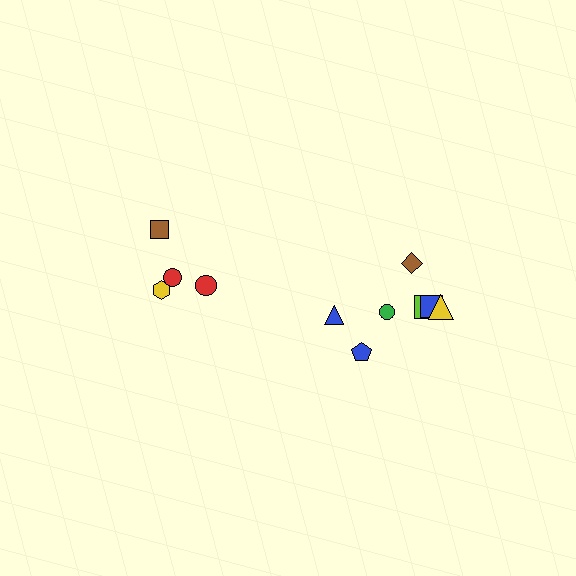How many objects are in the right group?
There are 7 objects.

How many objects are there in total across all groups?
There are 11 objects.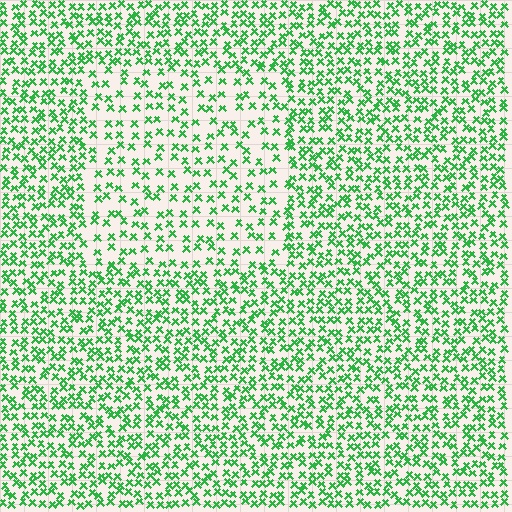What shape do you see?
I see a rectangle.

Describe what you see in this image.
The image contains small green elements arranged at two different densities. A rectangle-shaped region is visible where the elements are less densely packed than the surrounding area.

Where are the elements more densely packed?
The elements are more densely packed outside the rectangle boundary.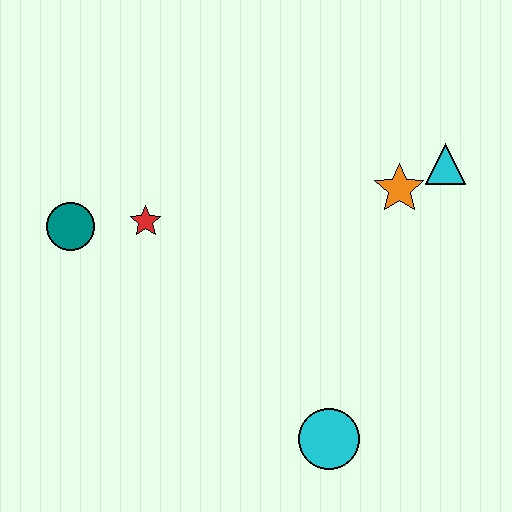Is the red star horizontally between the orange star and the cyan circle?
No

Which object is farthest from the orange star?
The teal circle is farthest from the orange star.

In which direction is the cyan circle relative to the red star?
The cyan circle is below the red star.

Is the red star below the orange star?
Yes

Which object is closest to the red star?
The teal circle is closest to the red star.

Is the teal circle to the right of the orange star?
No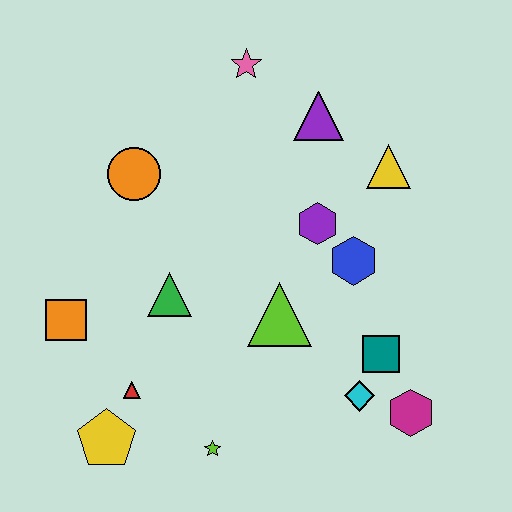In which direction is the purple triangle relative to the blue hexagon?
The purple triangle is above the blue hexagon.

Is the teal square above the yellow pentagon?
Yes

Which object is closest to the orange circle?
The green triangle is closest to the orange circle.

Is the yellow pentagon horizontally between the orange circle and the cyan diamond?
No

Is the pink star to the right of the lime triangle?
No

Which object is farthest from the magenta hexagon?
The pink star is farthest from the magenta hexagon.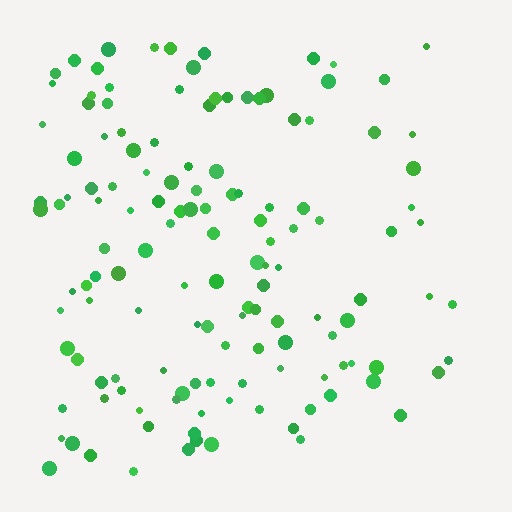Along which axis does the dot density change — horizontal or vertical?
Horizontal.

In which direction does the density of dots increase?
From right to left, with the left side densest.